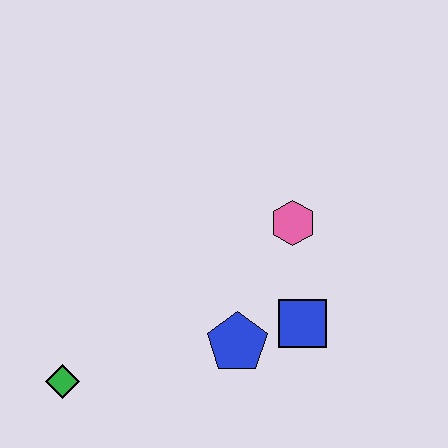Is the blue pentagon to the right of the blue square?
No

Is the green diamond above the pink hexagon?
No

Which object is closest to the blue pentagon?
The blue square is closest to the blue pentagon.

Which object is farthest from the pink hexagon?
The green diamond is farthest from the pink hexagon.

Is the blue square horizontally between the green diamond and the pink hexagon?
No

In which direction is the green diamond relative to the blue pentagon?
The green diamond is to the left of the blue pentagon.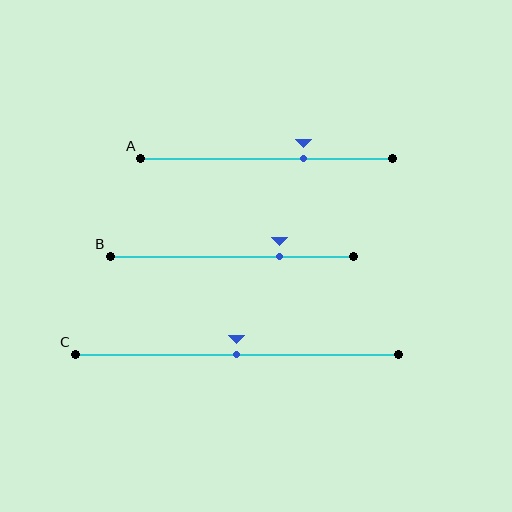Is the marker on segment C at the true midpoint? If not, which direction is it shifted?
Yes, the marker on segment C is at the true midpoint.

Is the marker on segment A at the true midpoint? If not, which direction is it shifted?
No, the marker on segment A is shifted to the right by about 15% of the segment length.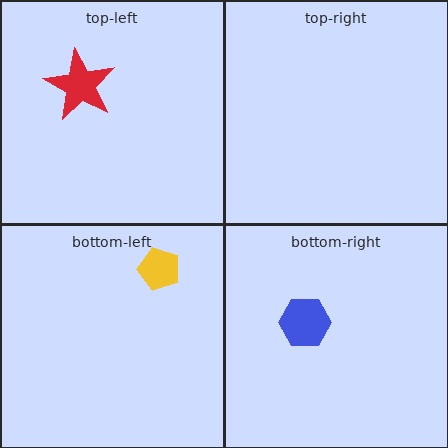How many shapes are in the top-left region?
1.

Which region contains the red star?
The top-left region.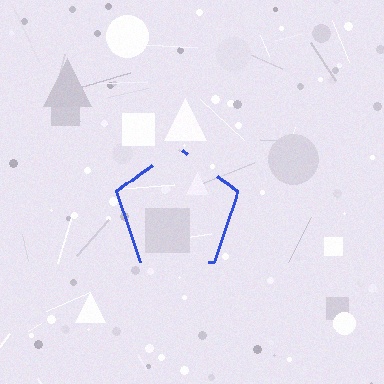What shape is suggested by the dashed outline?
The dashed outline suggests a pentagon.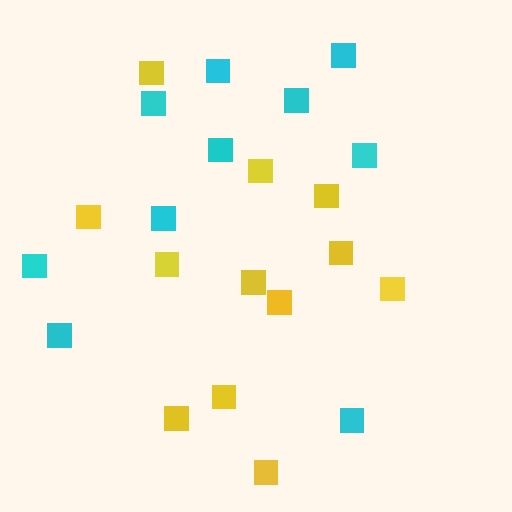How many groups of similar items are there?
There are 2 groups: one group of yellow squares (12) and one group of cyan squares (10).